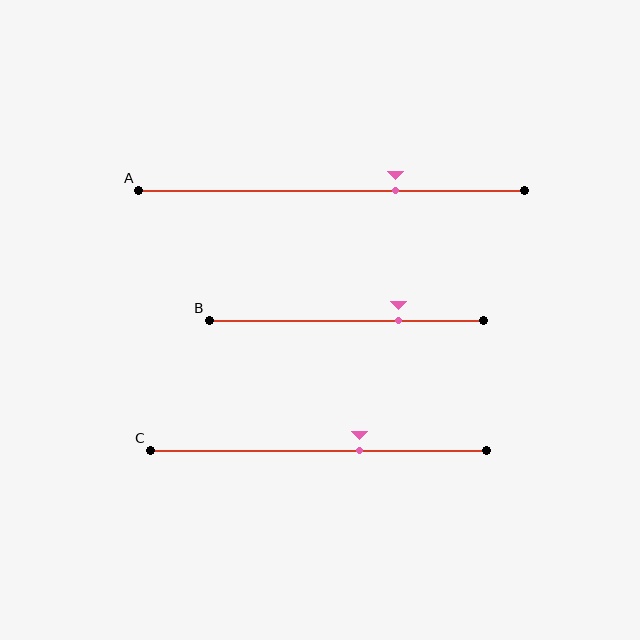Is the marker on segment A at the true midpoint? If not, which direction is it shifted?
No, the marker on segment A is shifted to the right by about 17% of the segment length.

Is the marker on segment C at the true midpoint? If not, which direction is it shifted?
No, the marker on segment C is shifted to the right by about 12% of the segment length.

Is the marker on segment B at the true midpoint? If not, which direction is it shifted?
No, the marker on segment B is shifted to the right by about 19% of the segment length.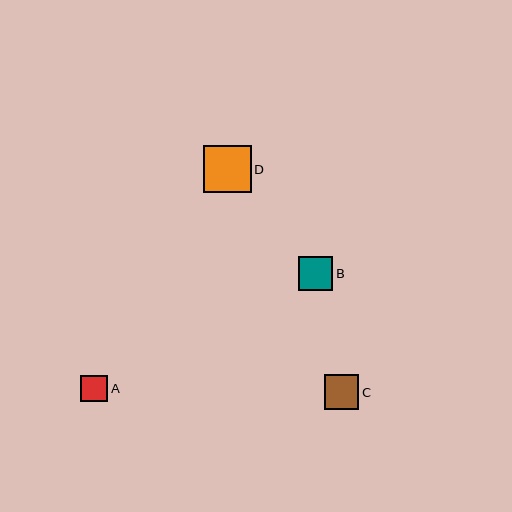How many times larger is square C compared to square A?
Square C is approximately 1.3 times the size of square A.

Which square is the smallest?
Square A is the smallest with a size of approximately 27 pixels.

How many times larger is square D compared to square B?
Square D is approximately 1.4 times the size of square B.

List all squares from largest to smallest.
From largest to smallest: D, C, B, A.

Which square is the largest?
Square D is the largest with a size of approximately 47 pixels.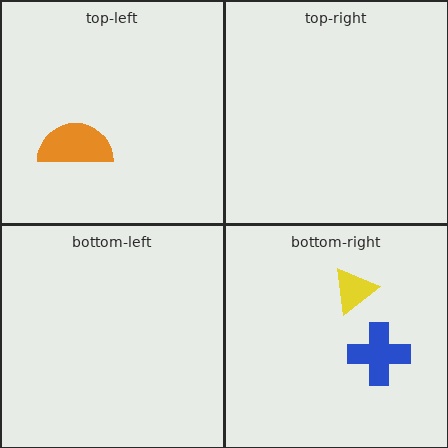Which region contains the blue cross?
The bottom-right region.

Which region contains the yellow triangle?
The bottom-right region.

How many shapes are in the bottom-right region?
2.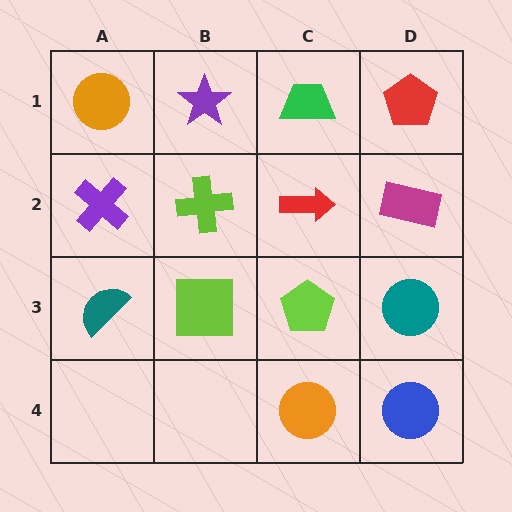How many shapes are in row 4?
2 shapes.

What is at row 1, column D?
A red pentagon.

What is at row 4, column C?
An orange circle.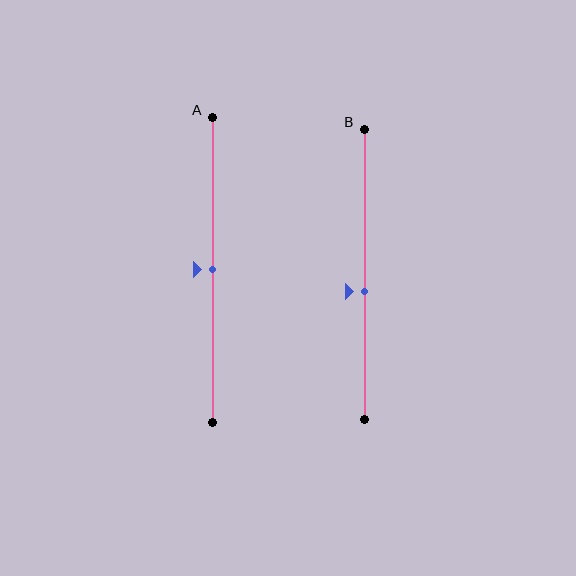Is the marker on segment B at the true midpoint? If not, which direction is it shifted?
No, the marker on segment B is shifted downward by about 6% of the segment length.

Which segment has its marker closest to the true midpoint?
Segment A has its marker closest to the true midpoint.